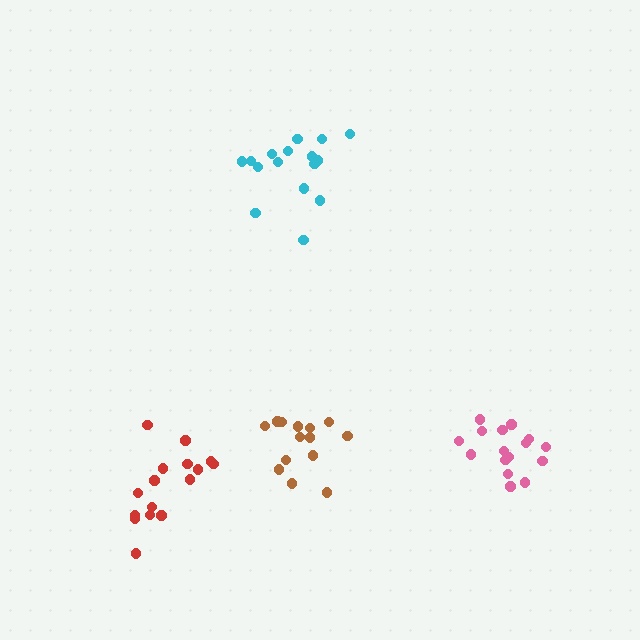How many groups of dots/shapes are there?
There are 4 groups.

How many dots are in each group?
Group 1: 16 dots, Group 2: 14 dots, Group 3: 16 dots, Group 4: 16 dots (62 total).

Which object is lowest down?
The red cluster is bottommost.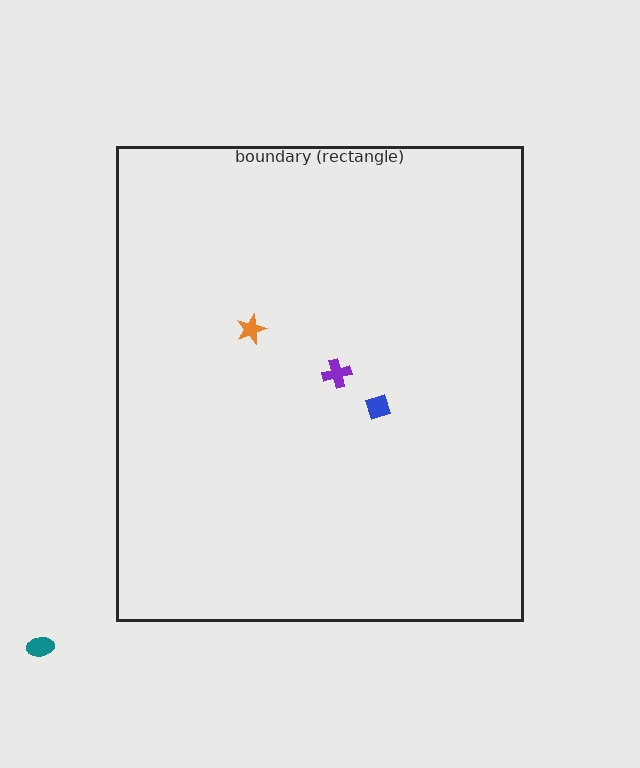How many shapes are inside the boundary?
3 inside, 1 outside.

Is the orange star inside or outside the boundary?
Inside.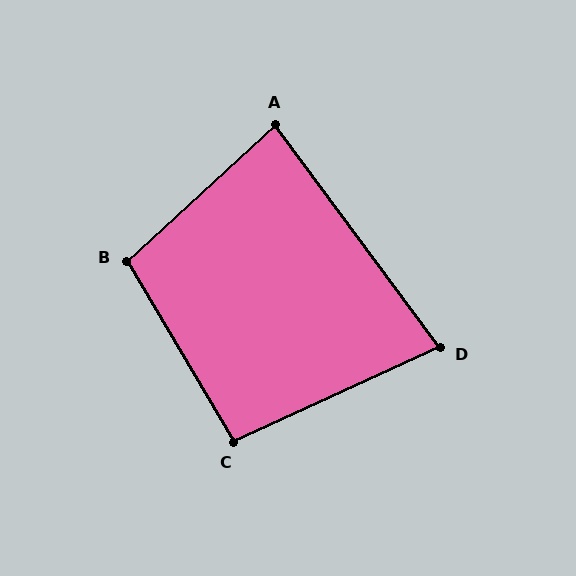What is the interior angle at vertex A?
Approximately 84 degrees (acute).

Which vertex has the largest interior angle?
B, at approximately 102 degrees.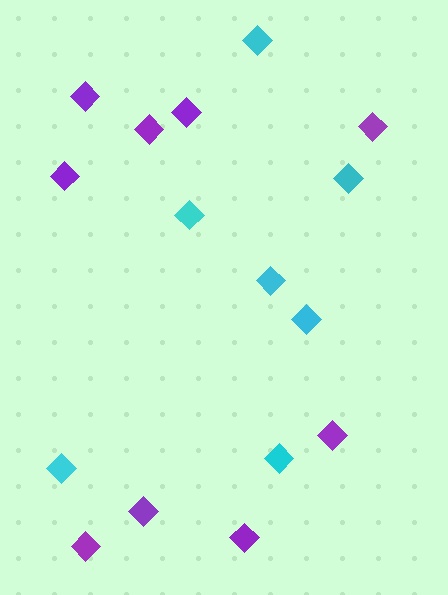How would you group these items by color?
There are 2 groups: one group of purple diamonds (9) and one group of cyan diamonds (7).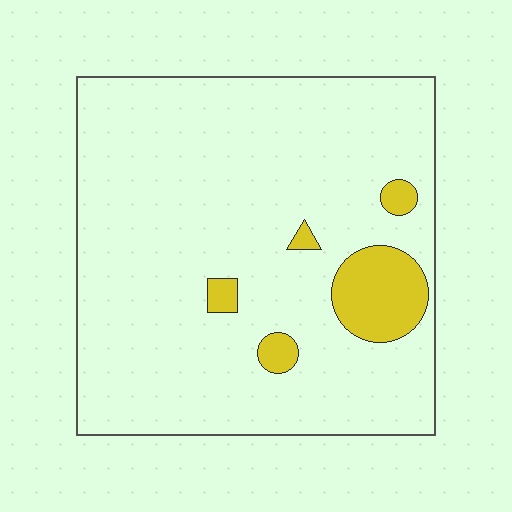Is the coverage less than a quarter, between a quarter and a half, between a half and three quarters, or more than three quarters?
Less than a quarter.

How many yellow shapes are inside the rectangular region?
5.